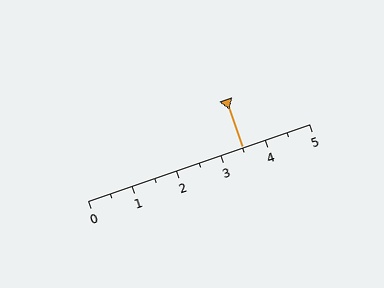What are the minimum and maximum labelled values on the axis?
The axis runs from 0 to 5.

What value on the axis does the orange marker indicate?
The marker indicates approximately 3.5.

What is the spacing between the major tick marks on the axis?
The major ticks are spaced 1 apart.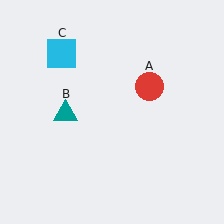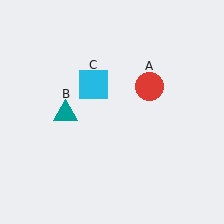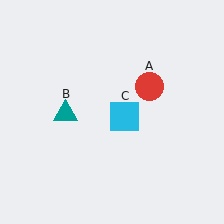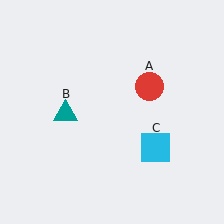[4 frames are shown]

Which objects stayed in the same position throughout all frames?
Red circle (object A) and teal triangle (object B) remained stationary.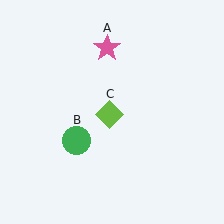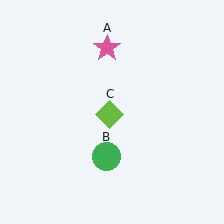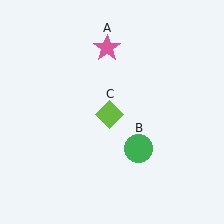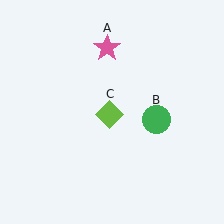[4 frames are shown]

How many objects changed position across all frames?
1 object changed position: green circle (object B).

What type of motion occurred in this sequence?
The green circle (object B) rotated counterclockwise around the center of the scene.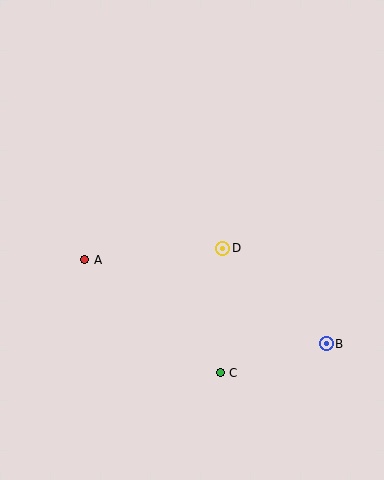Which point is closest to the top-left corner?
Point A is closest to the top-left corner.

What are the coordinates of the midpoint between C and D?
The midpoint between C and D is at (222, 310).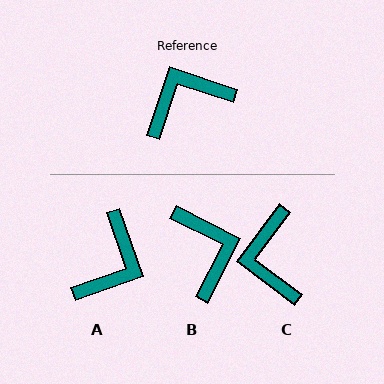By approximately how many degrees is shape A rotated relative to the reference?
Approximately 142 degrees clockwise.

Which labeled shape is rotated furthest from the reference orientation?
A, about 142 degrees away.